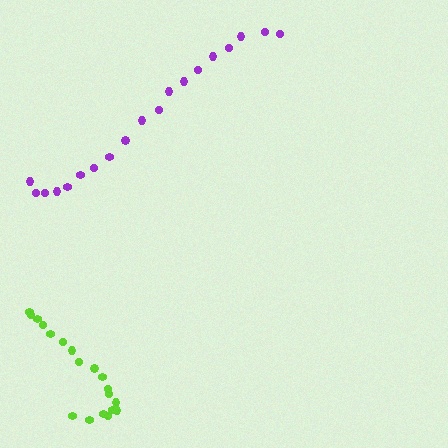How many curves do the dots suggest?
There are 2 distinct paths.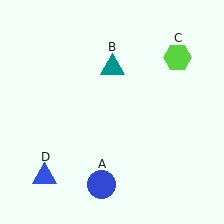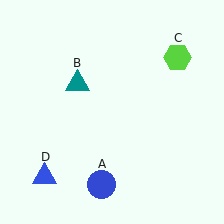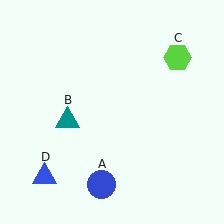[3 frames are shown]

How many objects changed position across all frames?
1 object changed position: teal triangle (object B).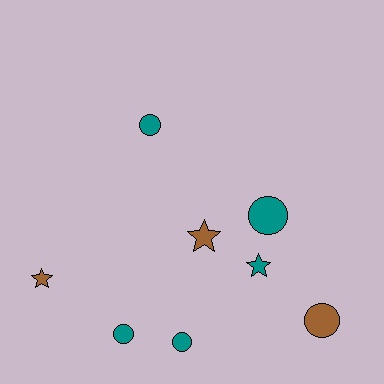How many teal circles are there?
There are 4 teal circles.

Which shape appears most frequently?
Circle, with 5 objects.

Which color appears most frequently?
Teal, with 5 objects.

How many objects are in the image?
There are 8 objects.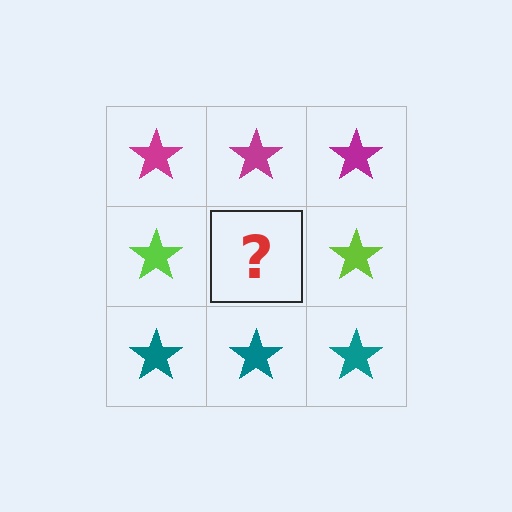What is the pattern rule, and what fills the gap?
The rule is that each row has a consistent color. The gap should be filled with a lime star.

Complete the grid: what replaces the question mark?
The question mark should be replaced with a lime star.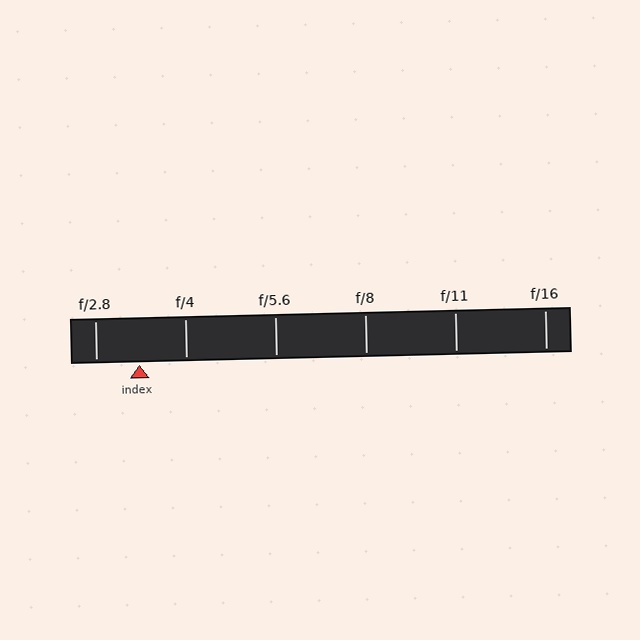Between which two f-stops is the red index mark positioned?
The index mark is between f/2.8 and f/4.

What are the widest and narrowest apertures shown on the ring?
The widest aperture shown is f/2.8 and the narrowest is f/16.